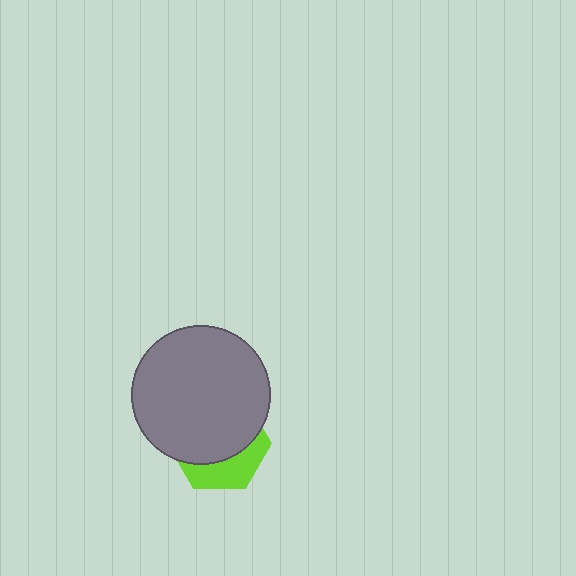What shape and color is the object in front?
The object in front is a gray circle.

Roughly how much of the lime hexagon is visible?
A small part of it is visible (roughly 34%).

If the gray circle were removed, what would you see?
You would see the complete lime hexagon.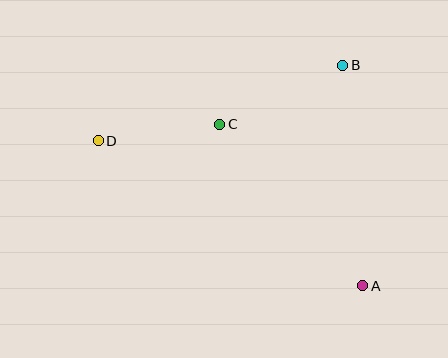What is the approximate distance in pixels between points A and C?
The distance between A and C is approximately 216 pixels.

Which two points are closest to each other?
Points C and D are closest to each other.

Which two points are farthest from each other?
Points A and D are farthest from each other.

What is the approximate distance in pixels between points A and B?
The distance between A and B is approximately 221 pixels.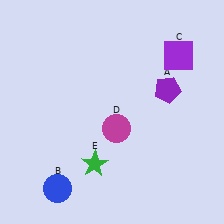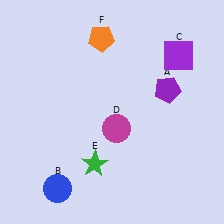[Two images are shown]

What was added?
An orange pentagon (F) was added in Image 2.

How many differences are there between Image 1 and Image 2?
There is 1 difference between the two images.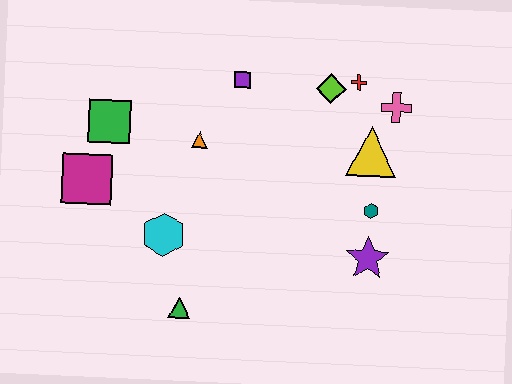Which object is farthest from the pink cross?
The magenta square is farthest from the pink cross.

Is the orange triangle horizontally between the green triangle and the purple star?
Yes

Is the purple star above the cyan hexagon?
No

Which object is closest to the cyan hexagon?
The green triangle is closest to the cyan hexagon.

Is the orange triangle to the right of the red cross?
No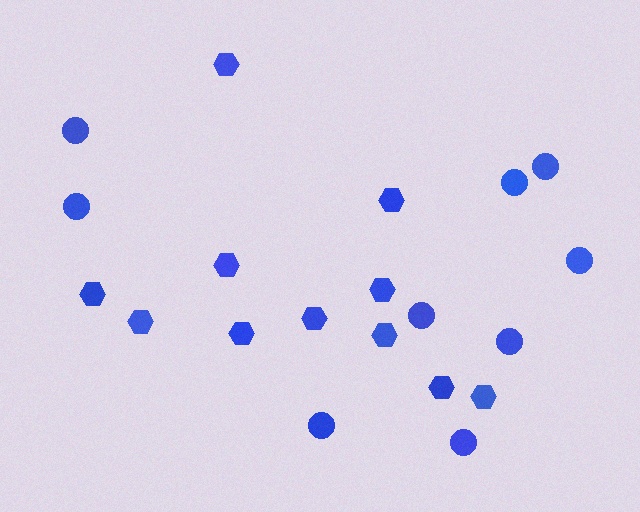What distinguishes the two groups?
There are 2 groups: one group of hexagons (11) and one group of circles (9).